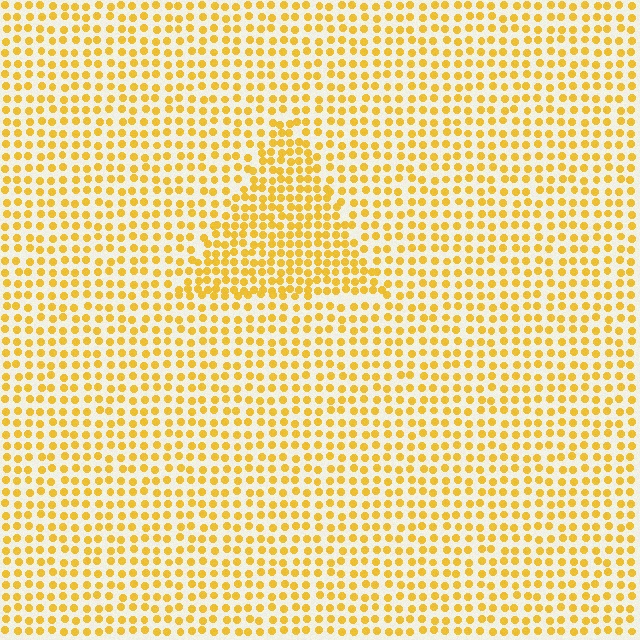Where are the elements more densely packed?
The elements are more densely packed inside the triangle boundary.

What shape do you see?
I see a triangle.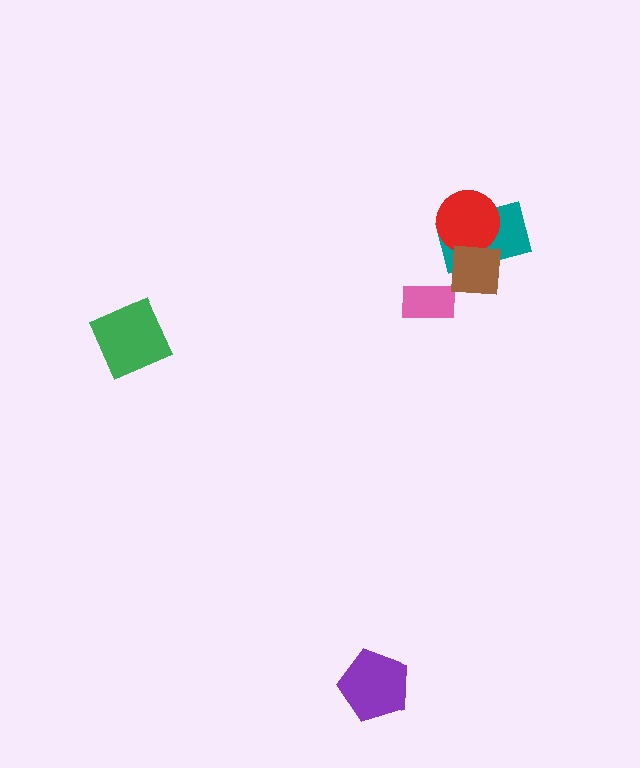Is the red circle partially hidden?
Yes, it is partially covered by another shape.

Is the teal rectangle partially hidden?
Yes, it is partially covered by another shape.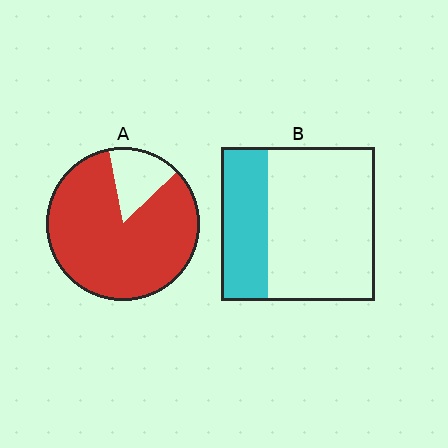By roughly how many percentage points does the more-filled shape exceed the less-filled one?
By roughly 55 percentage points (A over B).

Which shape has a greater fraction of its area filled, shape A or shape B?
Shape A.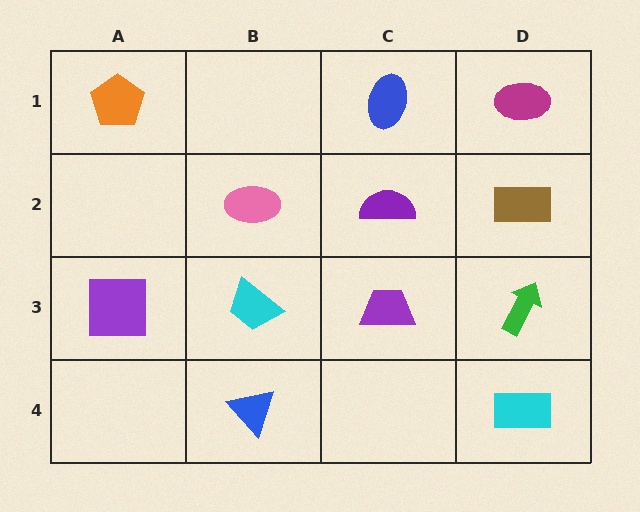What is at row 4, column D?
A cyan rectangle.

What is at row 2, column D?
A brown rectangle.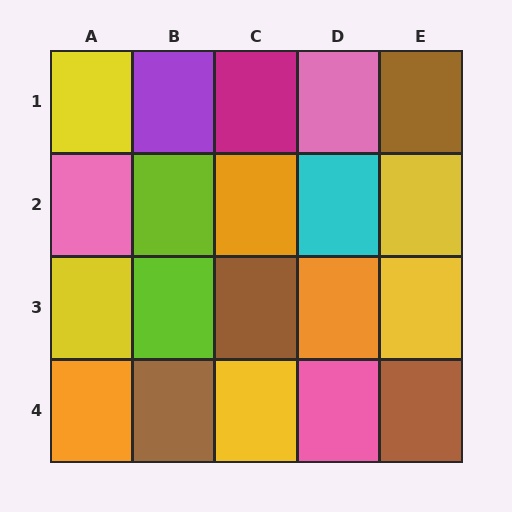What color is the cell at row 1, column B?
Purple.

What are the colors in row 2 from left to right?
Pink, lime, orange, cyan, yellow.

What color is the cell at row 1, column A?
Yellow.